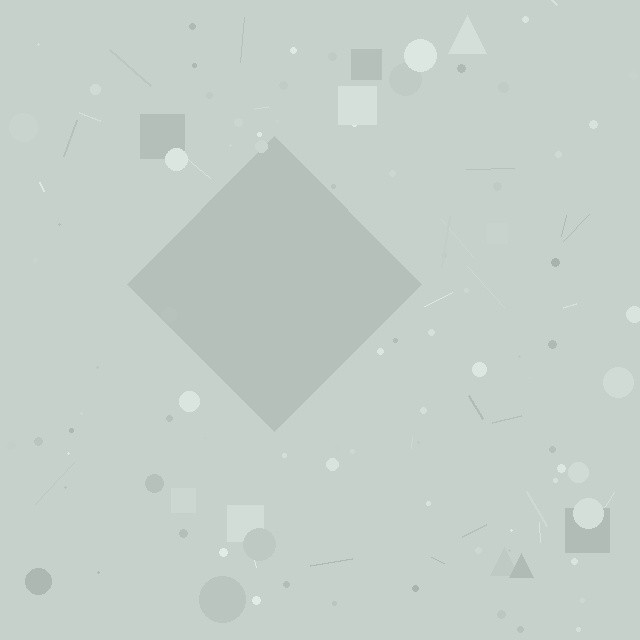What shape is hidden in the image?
A diamond is hidden in the image.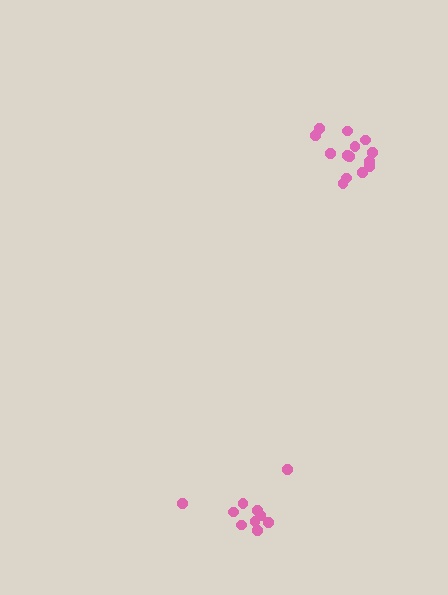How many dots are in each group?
Group 1: 14 dots, Group 2: 10 dots (24 total).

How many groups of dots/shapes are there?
There are 2 groups.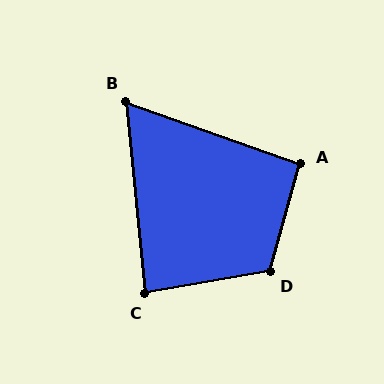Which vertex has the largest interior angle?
D, at approximately 115 degrees.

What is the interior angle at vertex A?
Approximately 94 degrees (approximately right).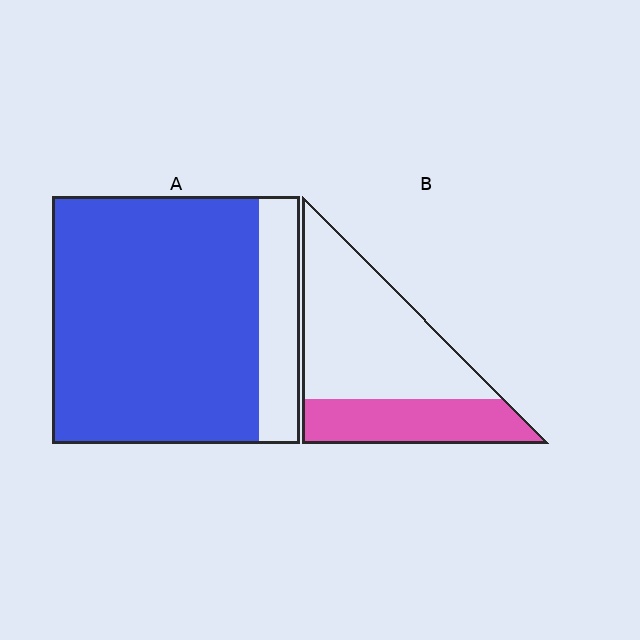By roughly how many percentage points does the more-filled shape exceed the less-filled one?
By roughly 50 percentage points (A over B).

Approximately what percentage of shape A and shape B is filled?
A is approximately 85% and B is approximately 35%.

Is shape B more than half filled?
No.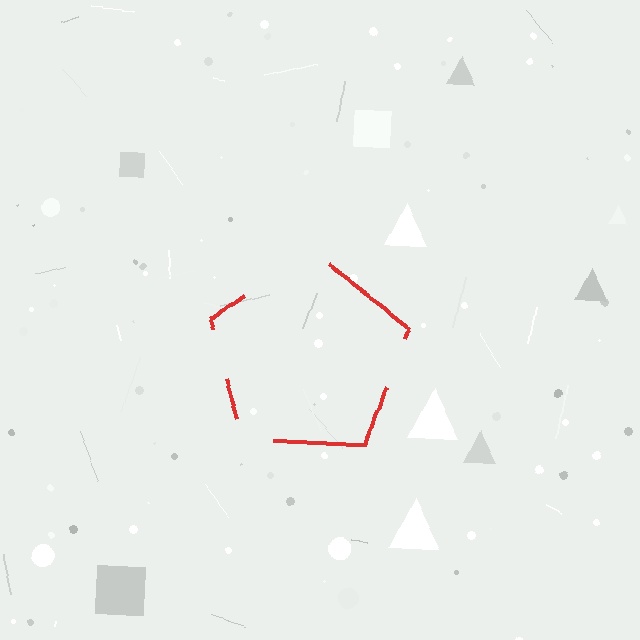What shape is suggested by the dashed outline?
The dashed outline suggests a pentagon.